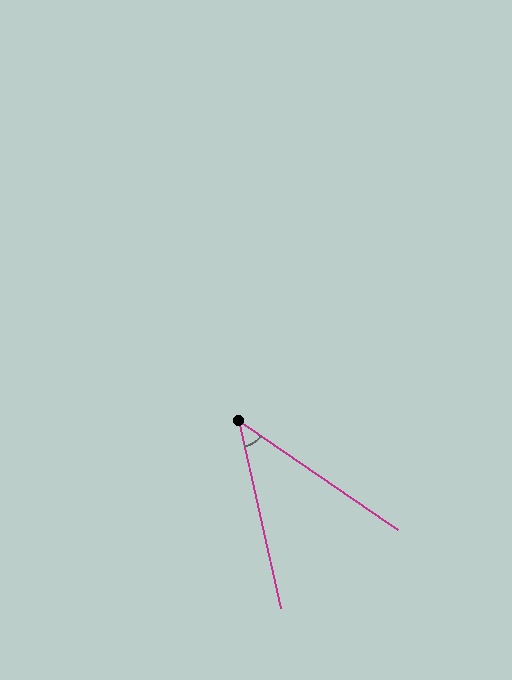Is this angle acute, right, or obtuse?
It is acute.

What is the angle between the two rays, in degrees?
Approximately 43 degrees.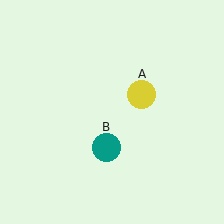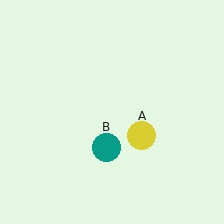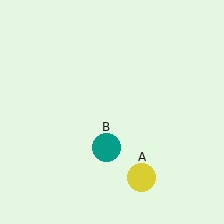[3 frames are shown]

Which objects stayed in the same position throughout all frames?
Teal circle (object B) remained stationary.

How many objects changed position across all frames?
1 object changed position: yellow circle (object A).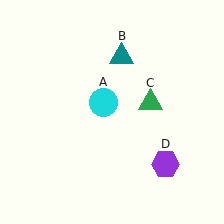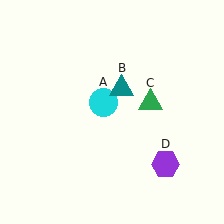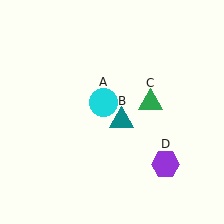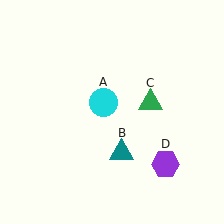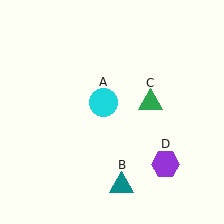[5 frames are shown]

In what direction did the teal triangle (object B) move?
The teal triangle (object B) moved down.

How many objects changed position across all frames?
1 object changed position: teal triangle (object B).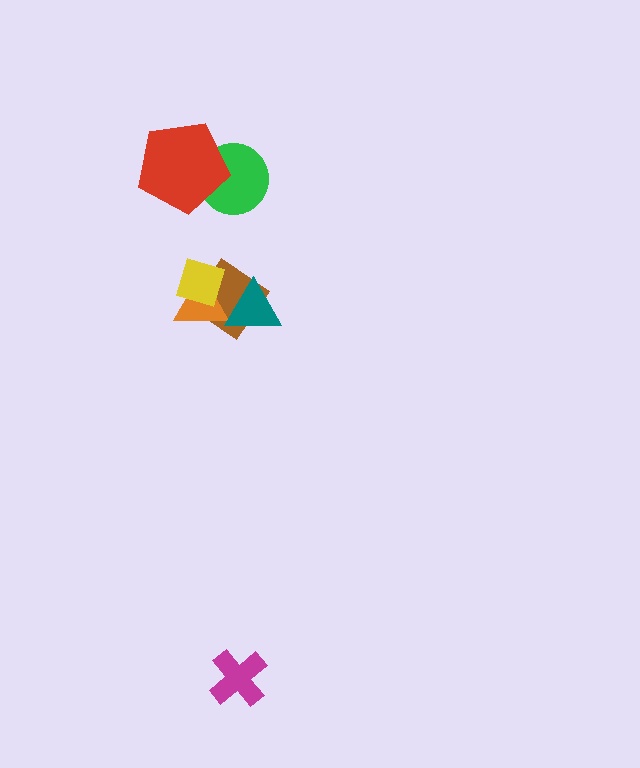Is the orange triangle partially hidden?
Yes, it is partially covered by another shape.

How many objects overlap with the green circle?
1 object overlaps with the green circle.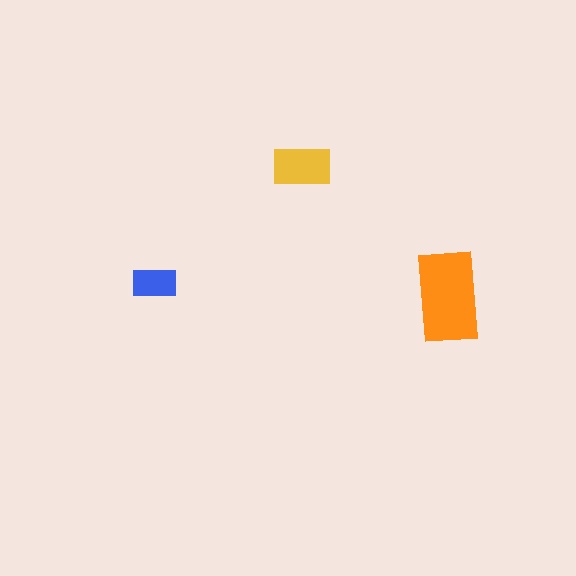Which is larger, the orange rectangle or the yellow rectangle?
The orange one.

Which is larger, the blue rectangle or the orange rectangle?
The orange one.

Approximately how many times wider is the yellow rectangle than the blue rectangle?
About 1.5 times wider.